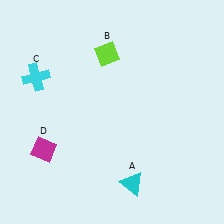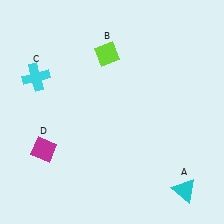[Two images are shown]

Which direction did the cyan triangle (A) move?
The cyan triangle (A) moved right.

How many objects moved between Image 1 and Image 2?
1 object moved between the two images.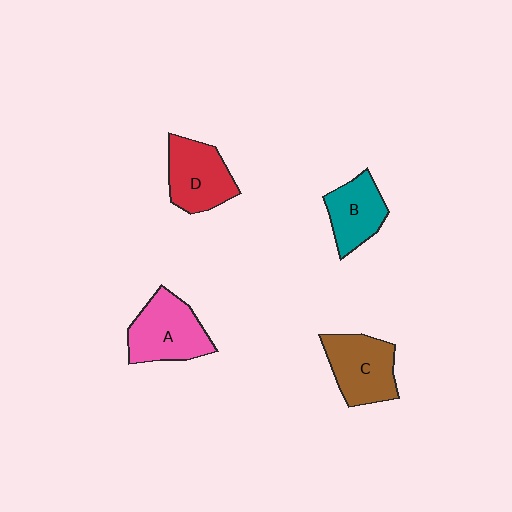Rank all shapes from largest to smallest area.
From largest to smallest: A (pink), C (brown), D (red), B (teal).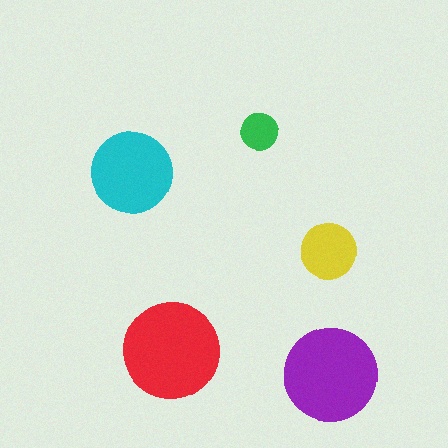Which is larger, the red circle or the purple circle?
The red one.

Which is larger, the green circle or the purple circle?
The purple one.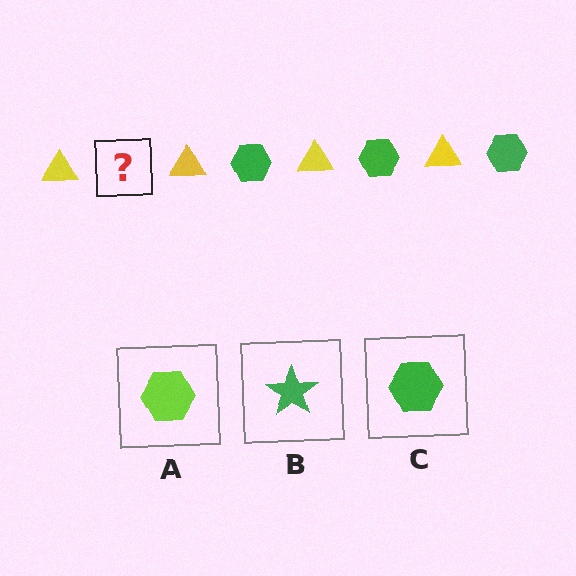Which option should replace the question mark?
Option C.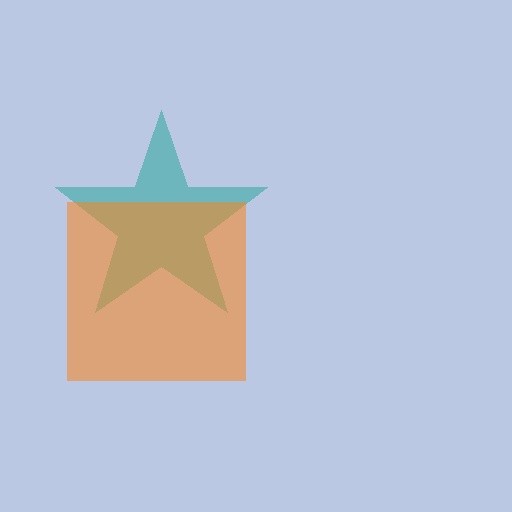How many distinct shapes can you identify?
There are 2 distinct shapes: a teal star, an orange square.